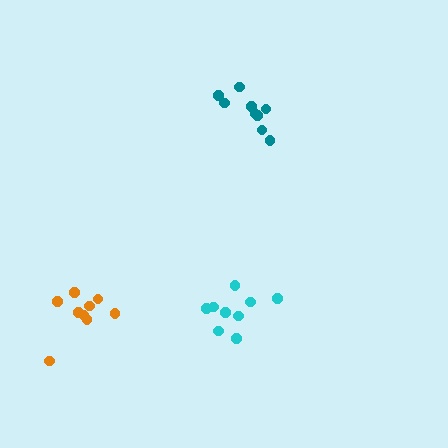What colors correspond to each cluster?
The clusters are colored: cyan, orange, teal.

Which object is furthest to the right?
The teal cluster is rightmost.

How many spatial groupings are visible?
There are 3 spatial groupings.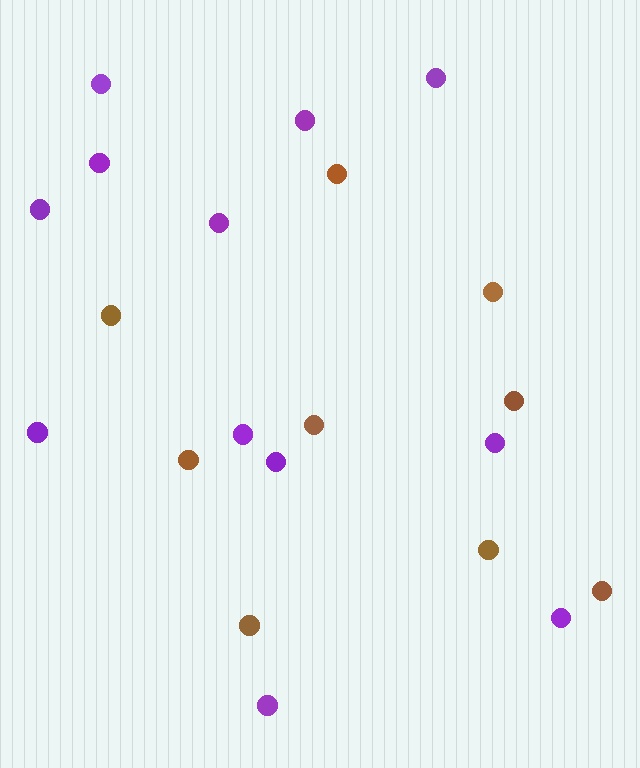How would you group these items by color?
There are 2 groups: one group of brown circles (9) and one group of purple circles (12).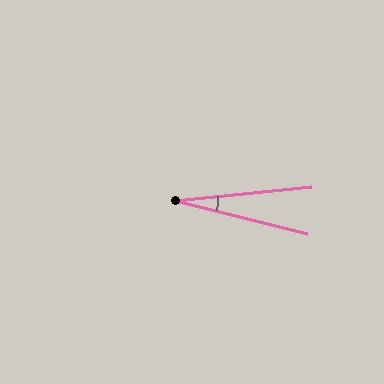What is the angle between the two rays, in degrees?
Approximately 20 degrees.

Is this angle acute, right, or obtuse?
It is acute.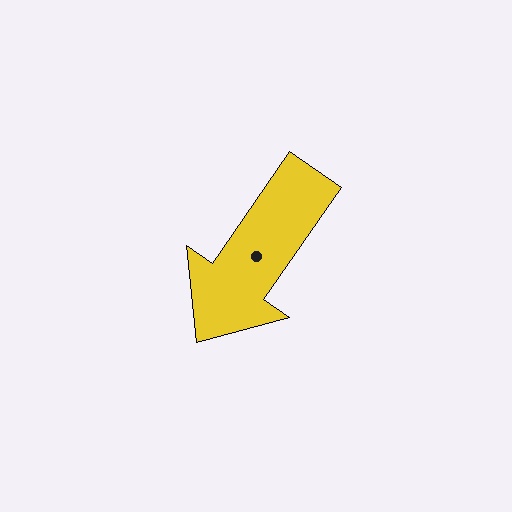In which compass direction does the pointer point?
Southwest.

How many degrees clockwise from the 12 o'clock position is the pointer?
Approximately 215 degrees.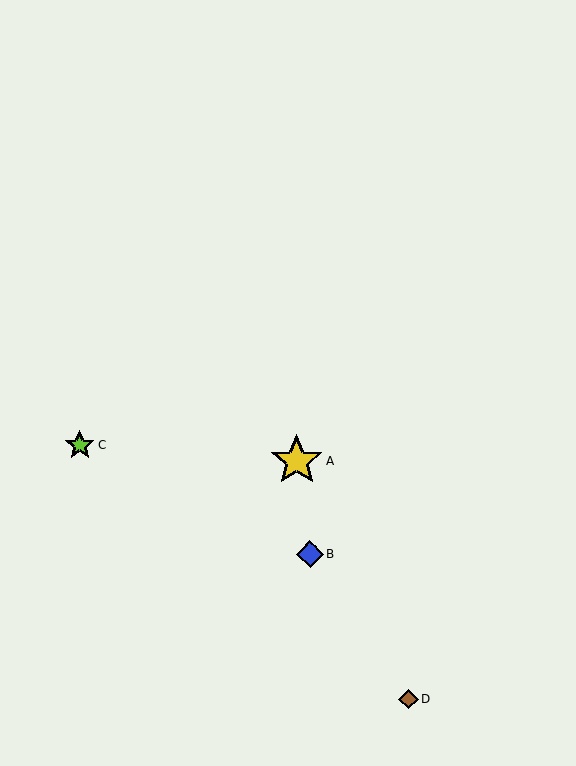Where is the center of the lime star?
The center of the lime star is at (80, 445).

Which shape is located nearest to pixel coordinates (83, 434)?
The lime star (labeled C) at (80, 445) is nearest to that location.